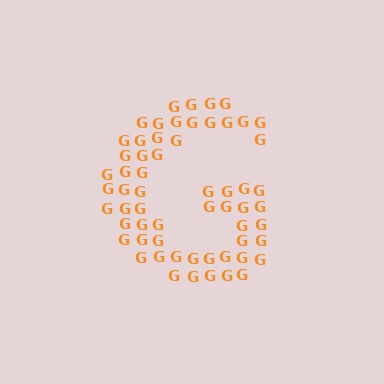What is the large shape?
The large shape is the letter G.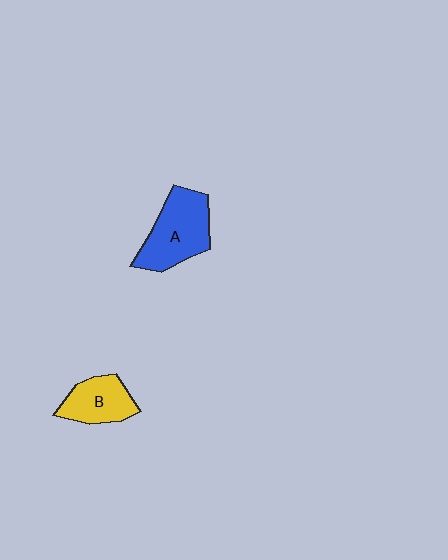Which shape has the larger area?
Shape A (blue).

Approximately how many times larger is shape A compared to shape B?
Approximately 1.4 times.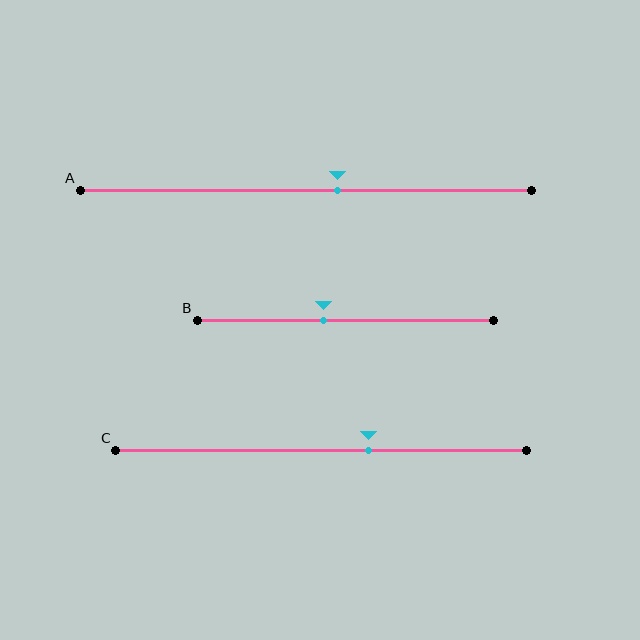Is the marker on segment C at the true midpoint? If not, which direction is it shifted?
No, the marker on segment C is shifted to the right by about 12% of the segment length.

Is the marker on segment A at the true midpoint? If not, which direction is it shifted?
No, the marker on segment A is shifted to the right by about 7% of the segment length.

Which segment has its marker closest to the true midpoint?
Segment A has its marker closest to the true midpoint.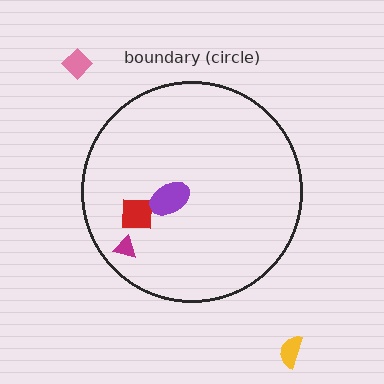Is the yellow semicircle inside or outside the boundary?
Outside.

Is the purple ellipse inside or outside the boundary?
Inside.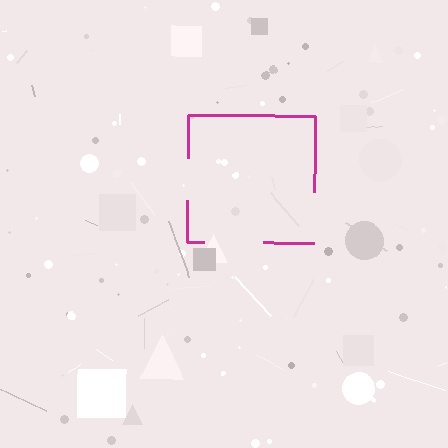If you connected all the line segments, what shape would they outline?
They would outline a square.